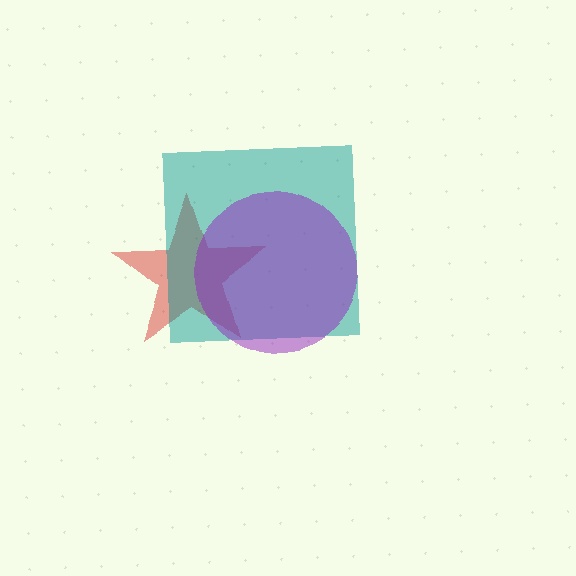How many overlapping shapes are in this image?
There are 3 overlapping shapes in the image.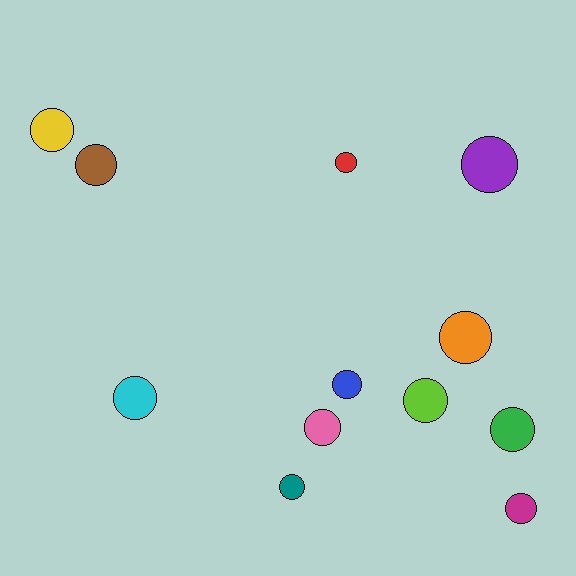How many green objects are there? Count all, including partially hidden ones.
There is 1 green object.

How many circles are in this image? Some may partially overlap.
There are 12 circles.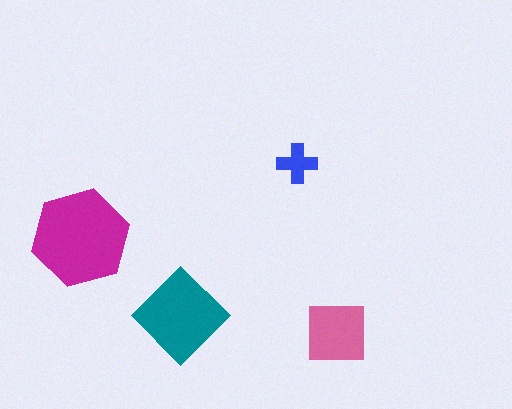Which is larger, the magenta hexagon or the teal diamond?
The magenta hexagon.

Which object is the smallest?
The blue cross.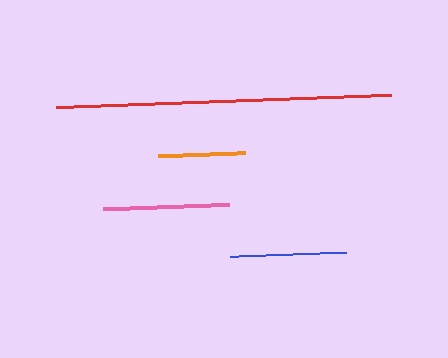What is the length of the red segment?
The red segment is approximately 334 pixels long.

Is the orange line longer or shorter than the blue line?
The blue line is longer than the orange line.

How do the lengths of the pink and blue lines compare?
The pink and blue lines are approximately the same length.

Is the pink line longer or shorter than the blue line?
The pink line is longer than the blue line.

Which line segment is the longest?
The red line is the longest at approximately 334 pixels.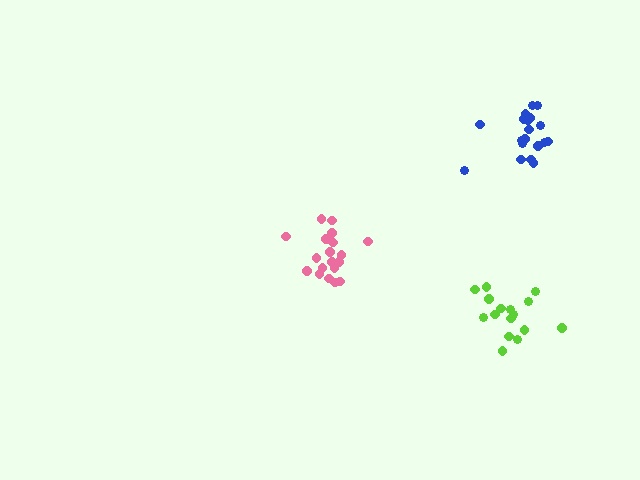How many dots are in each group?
Group 1: 19 dots, Group 2: 19 dots, Group 3: 16 dots (54 total).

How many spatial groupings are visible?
There are 3 spatial groupings.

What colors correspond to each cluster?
The clusters are colored: blue, pink, lime.